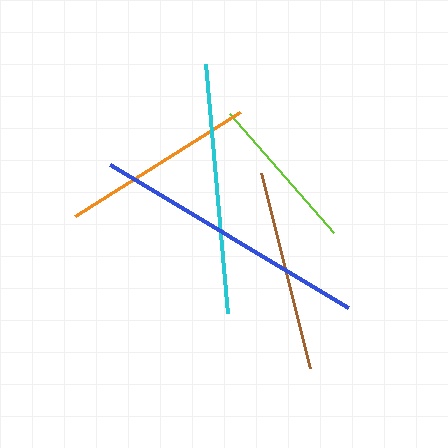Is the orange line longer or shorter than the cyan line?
The cyan line is longer than the orange line.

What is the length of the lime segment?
The lime segment is approximately 159 pixels long.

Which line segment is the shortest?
The lime line is the shortest at approximately 159 pixels.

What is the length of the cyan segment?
The cyan segment is approximately 250 pixels long.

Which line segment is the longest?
The blue line is the longest at approximately 278 pixels.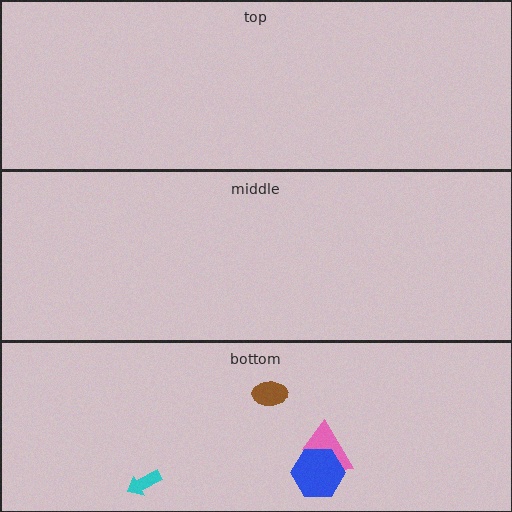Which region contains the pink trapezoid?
The bottom region.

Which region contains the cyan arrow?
The bottom region.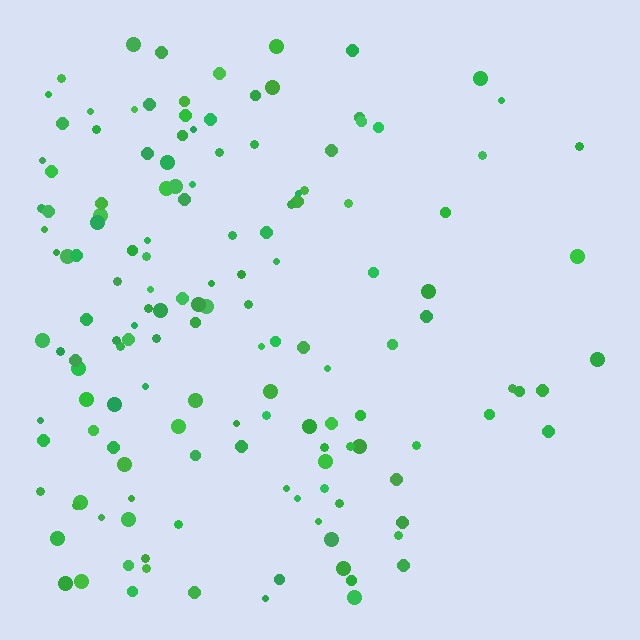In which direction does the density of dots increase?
From right to left, with the left side densest.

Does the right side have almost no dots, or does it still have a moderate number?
Still a moderate number, just noticeably fewer than the left.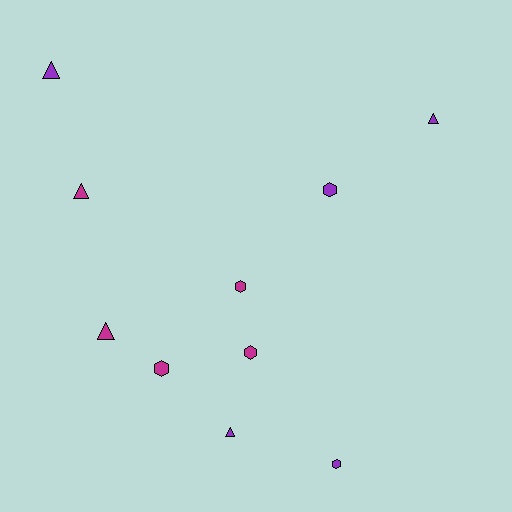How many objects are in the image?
There are 10 objects.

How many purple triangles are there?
There are 3 purple triangles.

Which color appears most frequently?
Purple, with 5 objects.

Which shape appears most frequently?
Hexagon, with 5 objects.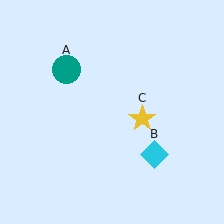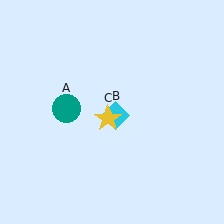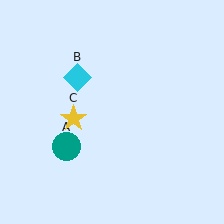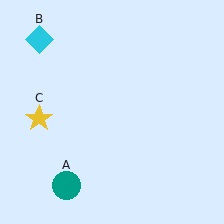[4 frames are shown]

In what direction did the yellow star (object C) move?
The yellow star (object C) moved left.